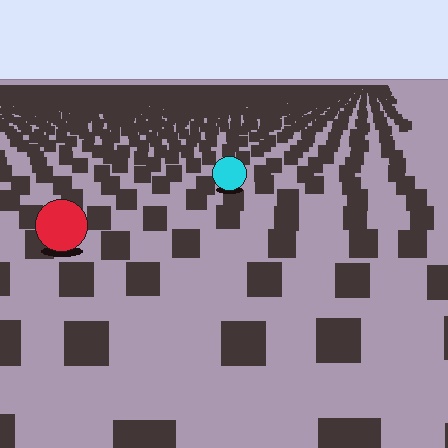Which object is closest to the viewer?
The red circle is closest. The texture marks near it are larger and more spread out.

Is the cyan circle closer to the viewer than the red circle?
No. The red circle is closer — you can tell from the texture gradient: the ground texture is coarser near it.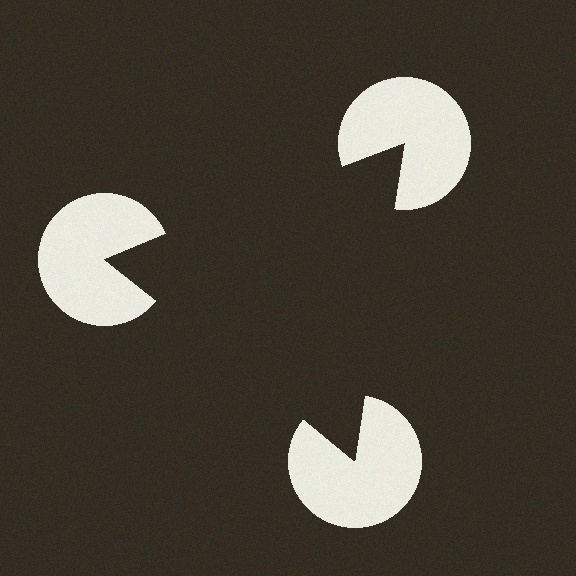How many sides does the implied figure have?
3 sides.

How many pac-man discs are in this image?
There are 3 — one at each vertex of the illusory triangle.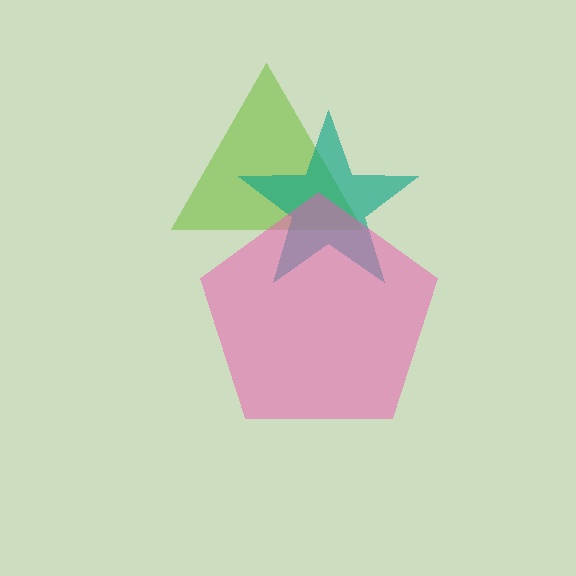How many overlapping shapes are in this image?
There are 3 overlapping shapes in the image.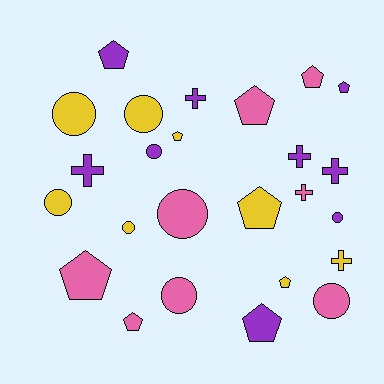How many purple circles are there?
There are 2 purple circles.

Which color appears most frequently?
Purple, with 9 objects.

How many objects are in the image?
There are 25 objects.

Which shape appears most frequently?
Pentagon, with 10 objects.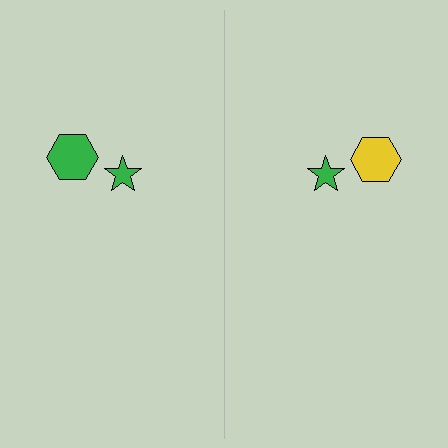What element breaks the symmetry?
The yellow hexagon on the right side breaks the symmetry — its mirror counterpart is green.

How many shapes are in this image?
There are 4 shapes in this image.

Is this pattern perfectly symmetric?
No, the pattern is not perfectly symmetric. The yellow hexagon on the right side breaks the symmetry — its mirror counterpart is green.